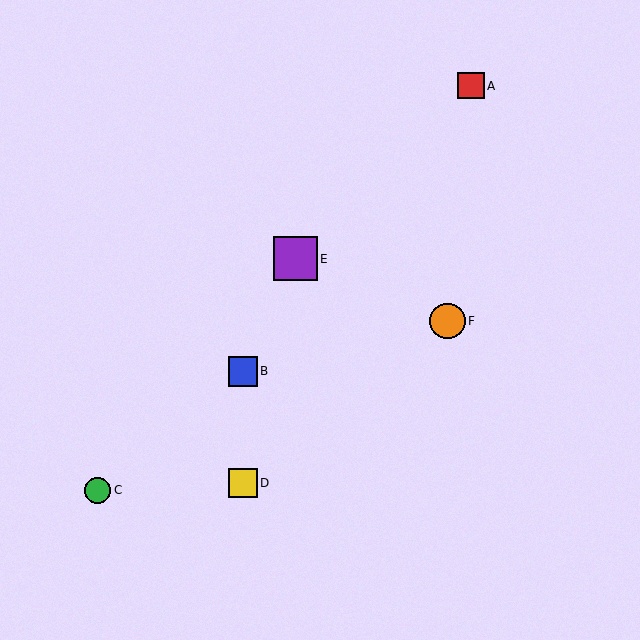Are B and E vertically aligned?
No, B is at x≈243 and E is at x≈295.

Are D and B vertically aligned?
Yes, both are at x≈243.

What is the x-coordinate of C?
Object C is at x≈98.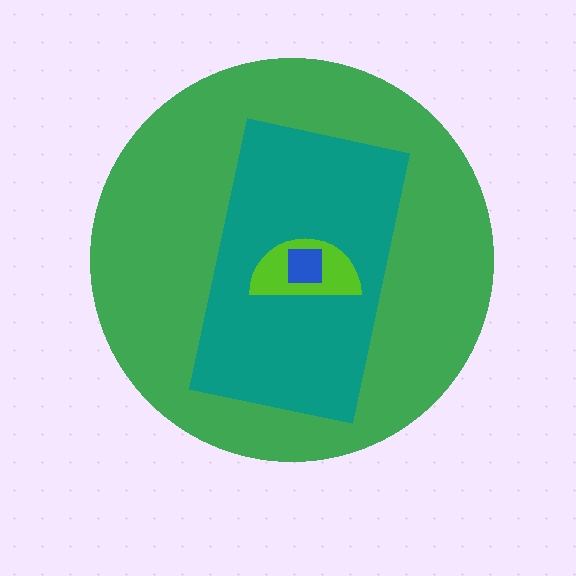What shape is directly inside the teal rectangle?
The lime semicircle.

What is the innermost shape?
The blue square.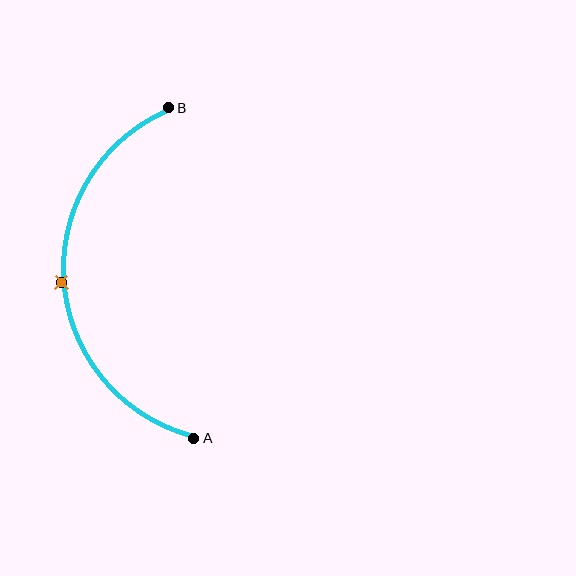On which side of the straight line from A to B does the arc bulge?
The arc bulges to the left of the straight line connecting A and B.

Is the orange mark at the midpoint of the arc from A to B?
Yes. The orange mark lies on the arc at equal arc-length from both A and B — it is the arc midpoint.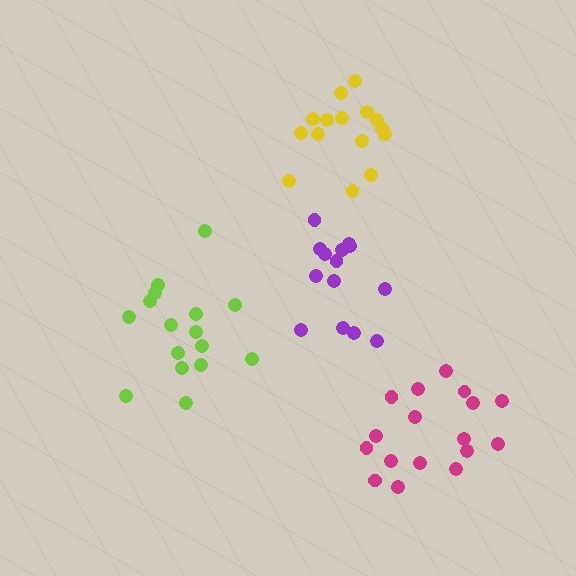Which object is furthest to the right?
The magenta cluster is rightmost.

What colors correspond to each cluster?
The clusters are colored: lime, yellow, purple, magenta.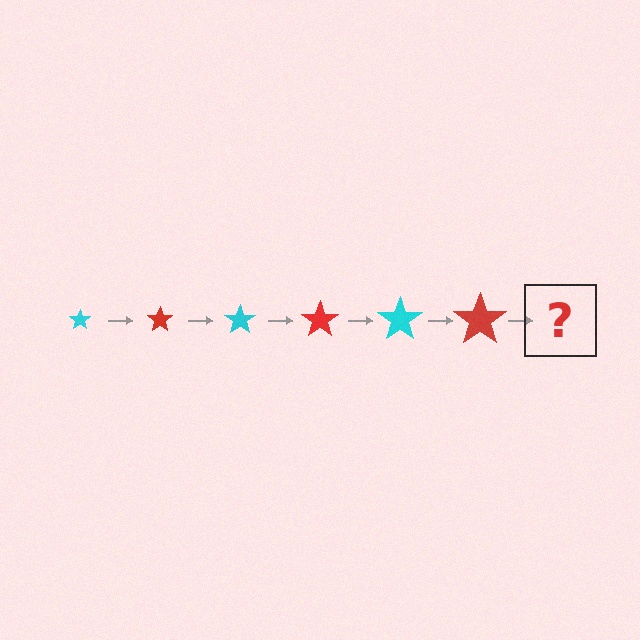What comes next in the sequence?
The next element should be a cyan star, larger than the previous one.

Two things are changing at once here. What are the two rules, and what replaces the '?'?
The two rules are that the star grows larger each step and the color cycles through cyan and red. The '?' should be a cyan star, larger than the previous one.